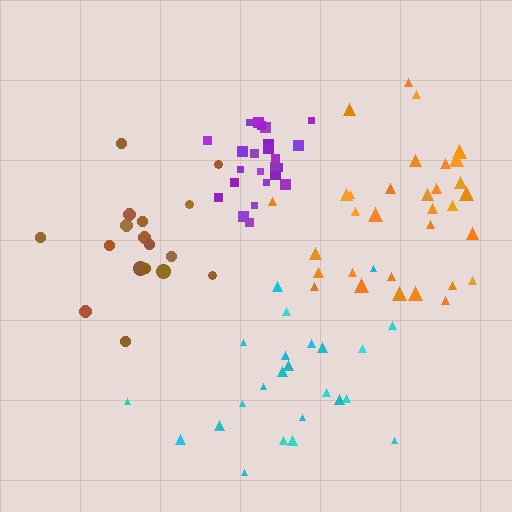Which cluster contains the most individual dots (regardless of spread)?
Orange (32).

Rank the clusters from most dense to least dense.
purple, orange, brown, cyan.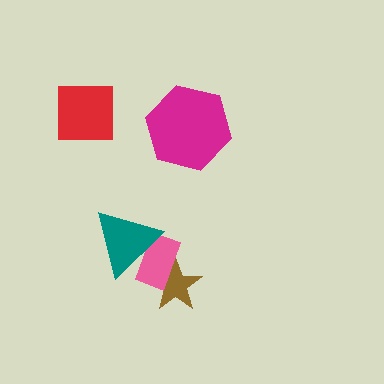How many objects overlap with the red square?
0 objects overlap with the red square.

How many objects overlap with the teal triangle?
1 object overlaps with the teal triangle.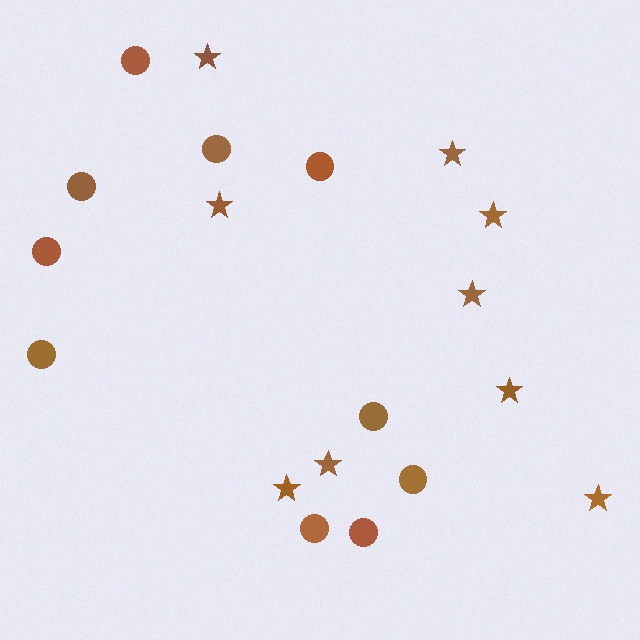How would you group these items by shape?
There are 2 groups: one group of circles (10) and one group of stars (9).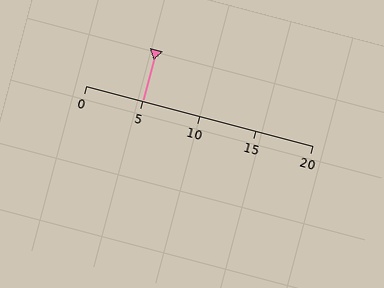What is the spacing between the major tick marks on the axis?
The major ticks are spaced 5 apart.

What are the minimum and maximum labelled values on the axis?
The axis runs from 0 to 20.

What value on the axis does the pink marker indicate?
The marker indicates approximately 5.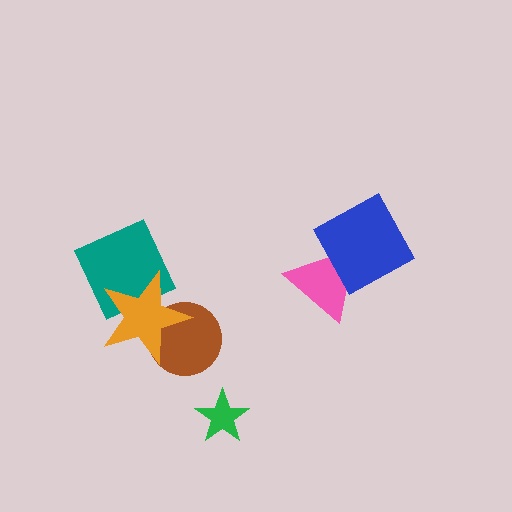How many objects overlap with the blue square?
1 object overlaps with the blue square.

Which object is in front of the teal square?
The orange star is in front of the teal square.